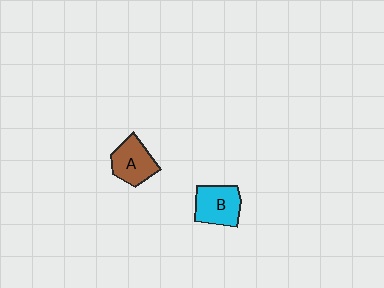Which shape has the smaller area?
Shape A (brown).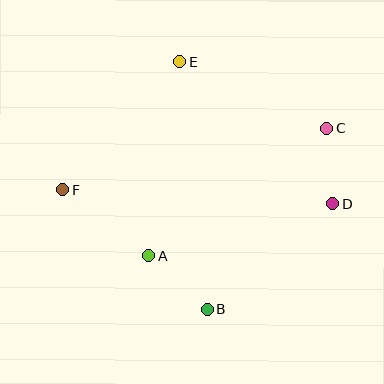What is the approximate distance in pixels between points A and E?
The distance between A and E is approximately 196 pixels.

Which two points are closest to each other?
Points C and D are closest to each other.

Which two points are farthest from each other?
Points C and F are farthest from each other.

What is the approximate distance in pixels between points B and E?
The distance between B and E is approximately 249 pixels.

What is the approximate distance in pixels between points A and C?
The distance between A and C is approximately 220 pixels.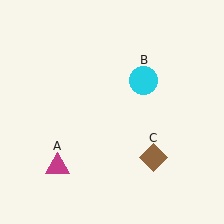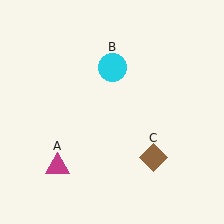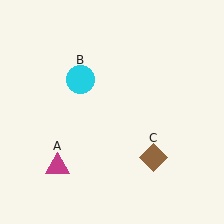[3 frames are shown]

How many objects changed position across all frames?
1 object changed position: cyan circle (object B).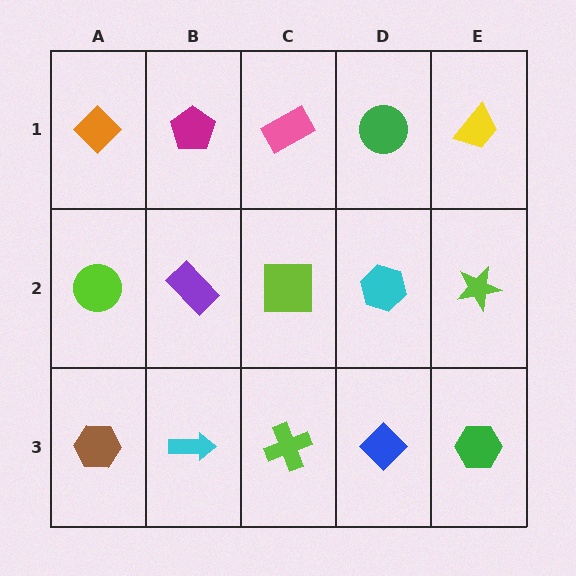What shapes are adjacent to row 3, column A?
A lime circle (row 2, column A), a cyan arrow (row 3, column B).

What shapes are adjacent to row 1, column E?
A lime star (row 2, column E), a green circle (row 1, column D).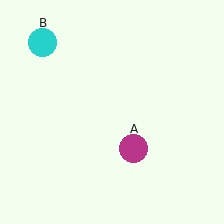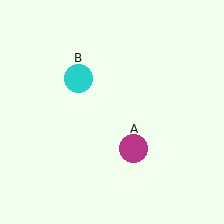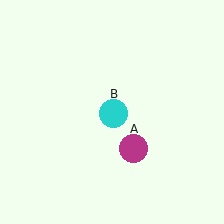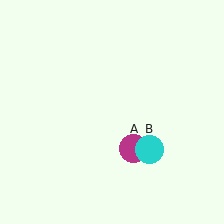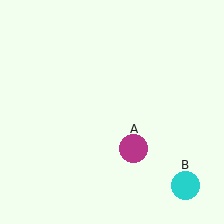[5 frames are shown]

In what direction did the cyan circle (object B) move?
The cyan circle (object B) moved down and to the right.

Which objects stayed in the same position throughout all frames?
Magenta circle (object A) remained stationary.